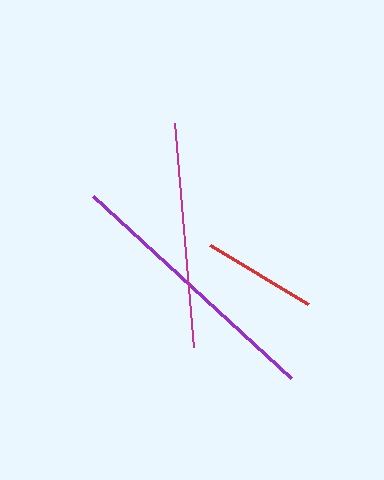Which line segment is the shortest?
The red line is the shortest at approximately 114 pixels.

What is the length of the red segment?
The red segment is approximately 114 pixels long.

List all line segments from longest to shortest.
From longest to shortest: purple, magenta, red.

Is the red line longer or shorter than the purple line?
The purple line is longer than the red line.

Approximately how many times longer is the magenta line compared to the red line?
The magenta line is approximately 2.0 times the length of the red line.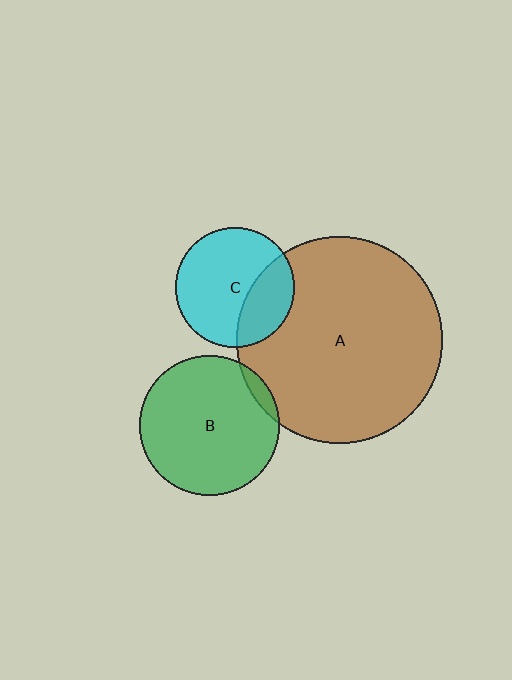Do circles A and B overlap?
Yes.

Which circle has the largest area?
Circle A (brown).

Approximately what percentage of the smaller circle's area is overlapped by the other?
Approximately 5%.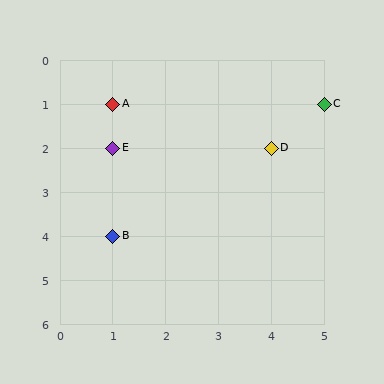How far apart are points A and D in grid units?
Points A and D are 3 columns and 1 row apart (about 3.2 grid units diagonally).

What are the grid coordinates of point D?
Point D is at grid coordinates (4, 2).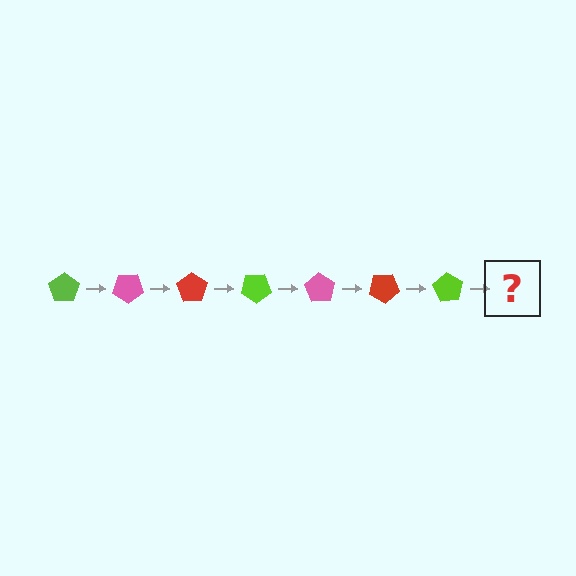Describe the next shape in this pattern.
It should be a pink pentagon, rotated 245 degrees from the start.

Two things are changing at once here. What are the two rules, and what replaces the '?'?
The two rules are that it rotates 35 degrees each step and the color cycles through lime, pink, and red. The '?' should be a pink pentagon, rotated 245 degrees from the start.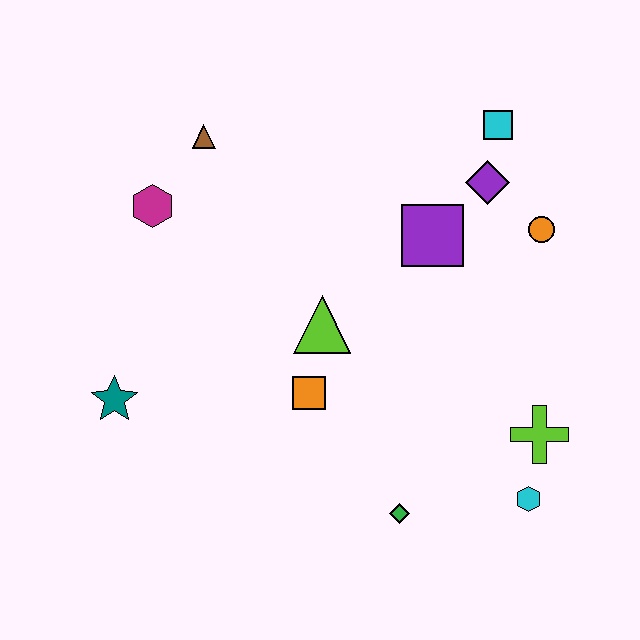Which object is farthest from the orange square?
The cyan square is farthest from the orange square.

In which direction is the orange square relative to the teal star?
The orange square is to the right of the teal star.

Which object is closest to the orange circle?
The purple diamond is closest to the orange circle.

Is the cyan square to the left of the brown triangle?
No